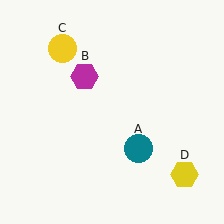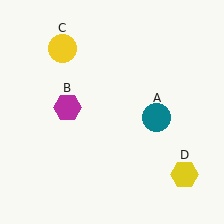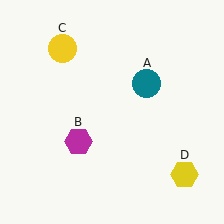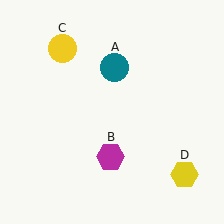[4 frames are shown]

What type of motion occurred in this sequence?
The teal circle (object A), magenta hexagon (object B) rotated counterclockwise around the center of the scene.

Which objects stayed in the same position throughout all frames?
Yellow circle (object C) and yellow hexagon (object D) remained stationary.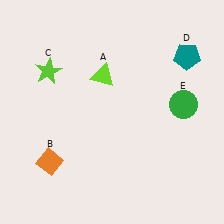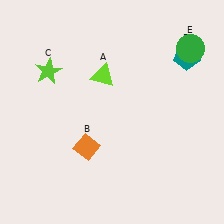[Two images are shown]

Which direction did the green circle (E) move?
The green circle (E) moved up.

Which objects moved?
The objects that moved are: the orange diamond (B), the green circle (E).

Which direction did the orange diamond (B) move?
The orange diamond (B) moved right.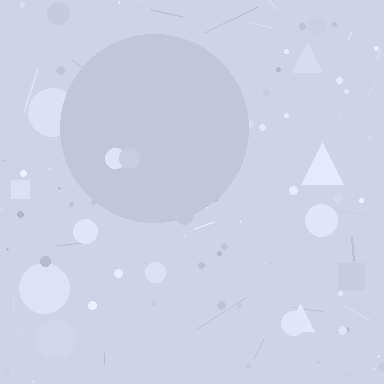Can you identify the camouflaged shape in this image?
The camouflaged shape is a circle.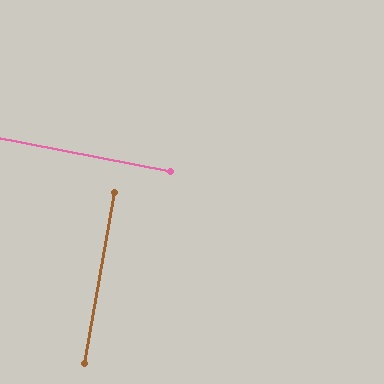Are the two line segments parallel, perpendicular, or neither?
Perpendicular — they meet at approximately 89°.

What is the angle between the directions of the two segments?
Approximately 89 degrees.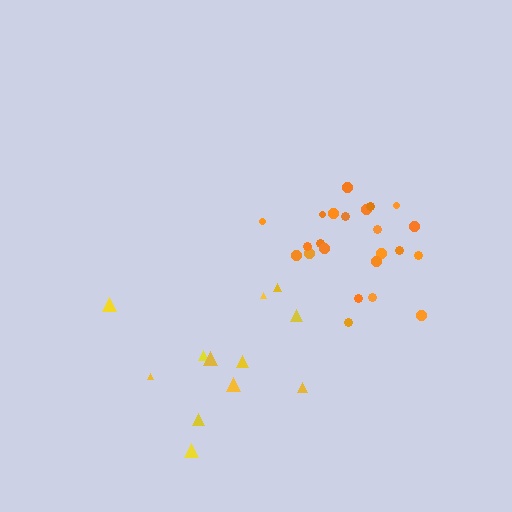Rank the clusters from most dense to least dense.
orange, yellow.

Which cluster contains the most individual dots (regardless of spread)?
Orange (23).